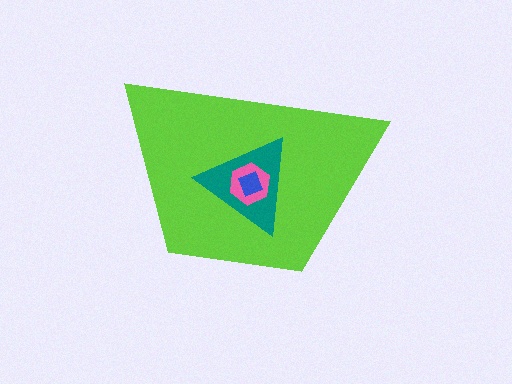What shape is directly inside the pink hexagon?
The blue diamond.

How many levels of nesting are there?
4.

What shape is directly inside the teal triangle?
The pink hexagon.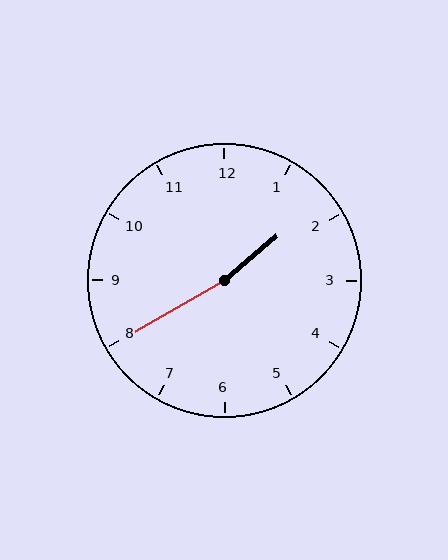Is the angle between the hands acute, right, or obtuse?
It is obtuse.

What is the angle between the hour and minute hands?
Approximately 170 degrees.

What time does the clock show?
1:40.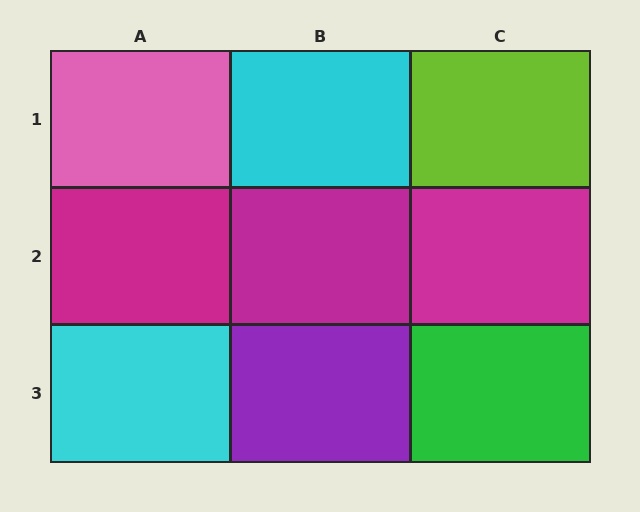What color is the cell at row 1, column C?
Lime.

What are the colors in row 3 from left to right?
Cyan, purple, green.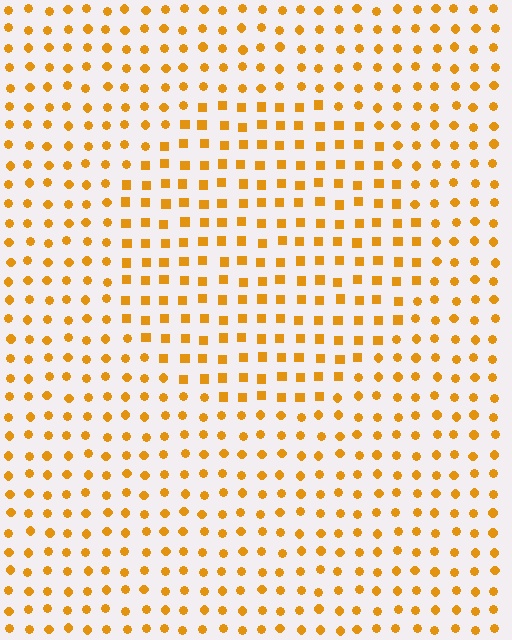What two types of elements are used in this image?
The image uses squares inside the circle region and circles outside it.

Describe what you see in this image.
The image is filled with small orange elements arranged in a uniform grid. A circle-shaped region contains squares, while the surrounding area contains circles. The boundary is defined purely by the change in element shape.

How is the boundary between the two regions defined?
The boundary is defined by a change in element shape: squares inside vs. circles outside. All elements share the same color and spacing.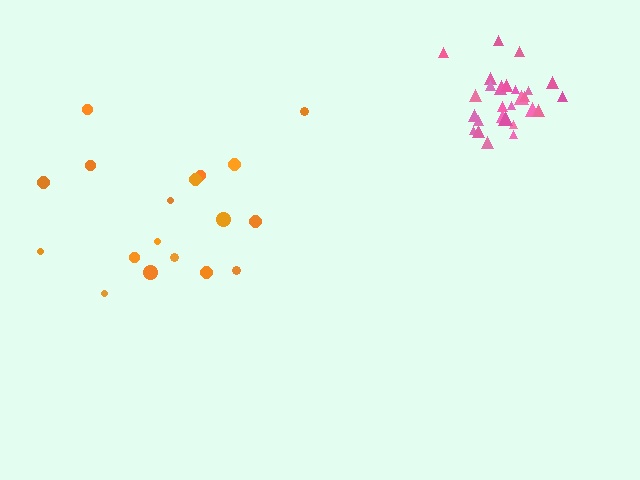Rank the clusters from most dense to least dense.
pink, orange.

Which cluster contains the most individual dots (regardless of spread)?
Pink (28).